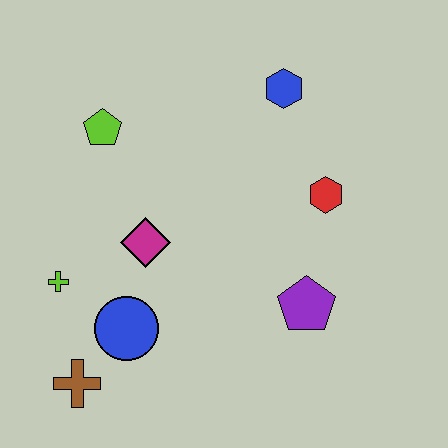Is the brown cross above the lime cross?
No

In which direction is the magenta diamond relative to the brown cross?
The magenta diamond is above the brown cross.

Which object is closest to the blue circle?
The brown cross is closest to the blue circle.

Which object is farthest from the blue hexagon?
The brown cross is farthest from the blue hexagon.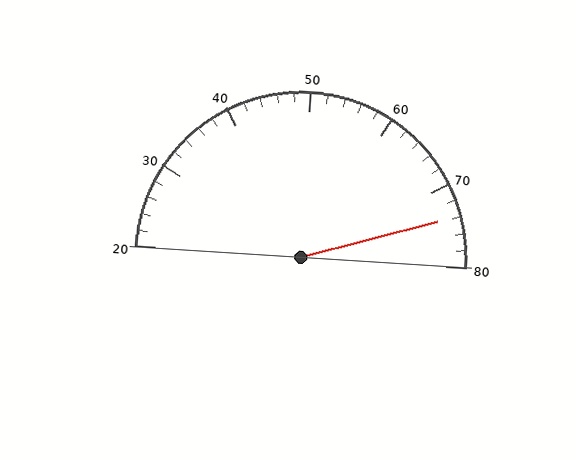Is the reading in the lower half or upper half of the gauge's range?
The reading is in the upper half of the range (20 to 80).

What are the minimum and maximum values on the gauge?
The gauge ranges from 20 to 80.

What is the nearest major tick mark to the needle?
The nearest major tick mark is 70.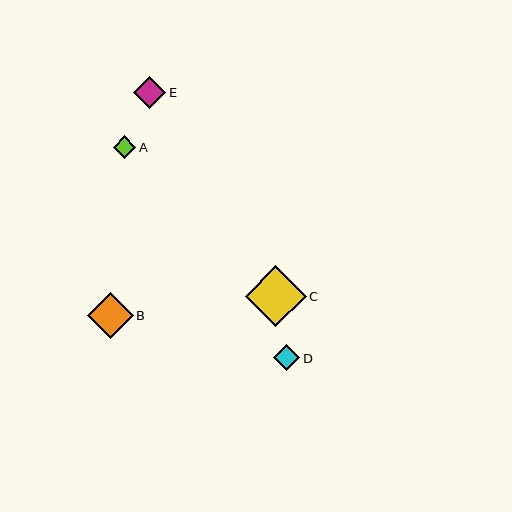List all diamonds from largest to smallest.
From largest to smallest: C, B, E, D, A.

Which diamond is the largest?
Diamond C is the largest with a size of approximately 61 pixels.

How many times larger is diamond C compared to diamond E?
Diamond C is approximately 1.9 times the size of diamond E.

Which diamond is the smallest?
Diamond A is the smallest with a size of approximately 23 pixels.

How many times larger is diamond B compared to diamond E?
Diamond B is approximately 1.4 times the size of diamond E.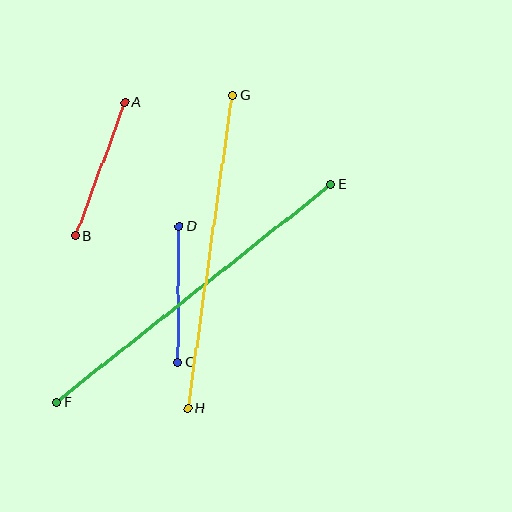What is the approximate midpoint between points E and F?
The midpoint is at approximately (193, 293) pixels.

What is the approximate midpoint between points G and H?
The midpoint is at approximately (210, 252) pixels.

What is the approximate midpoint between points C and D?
The midpoint is at approximately (179, 294) pixels.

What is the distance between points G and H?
The distance is approximately 317 pixels.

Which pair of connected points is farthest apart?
Points E and F are farthest apart.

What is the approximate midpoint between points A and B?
The midpoint is at approximately (100, 169) pixels.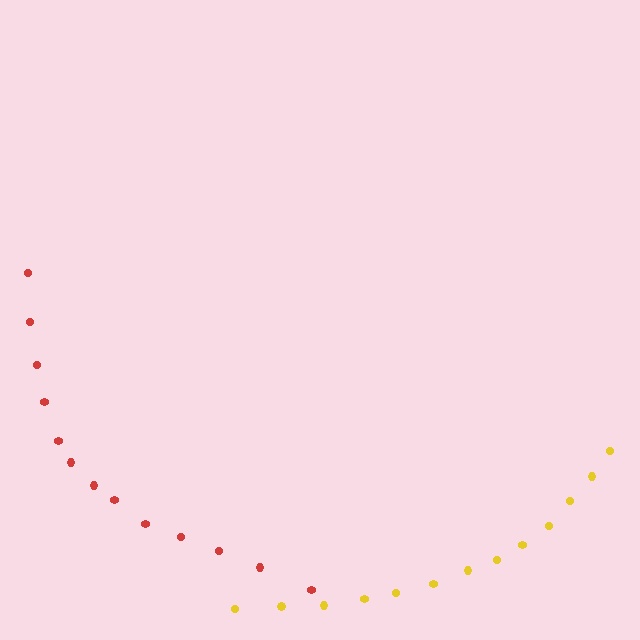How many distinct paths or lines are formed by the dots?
There are 2 distinct paths.